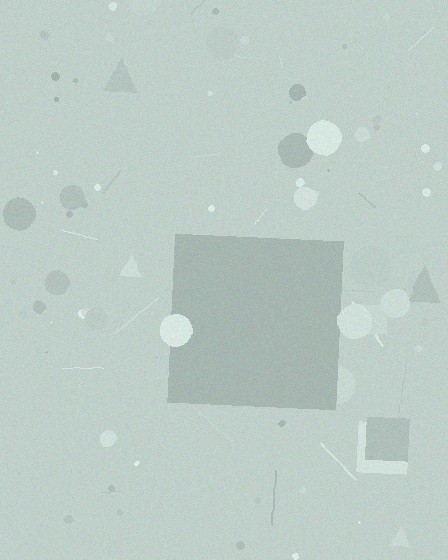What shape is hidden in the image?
A square is hidden in the image.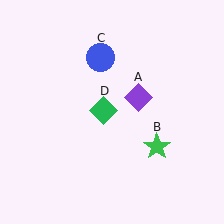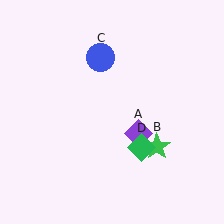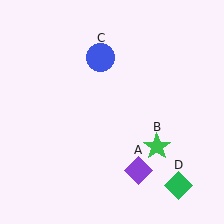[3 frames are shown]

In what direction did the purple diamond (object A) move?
The purple diamond (object A) moved down.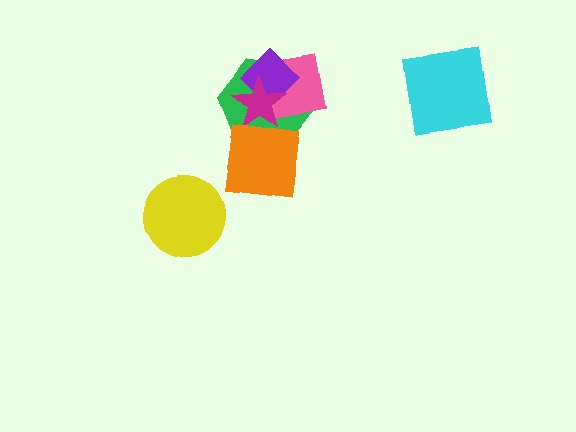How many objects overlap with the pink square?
3 objects overlap with the pink square.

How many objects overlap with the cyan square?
0 objects overlap with the cyan square.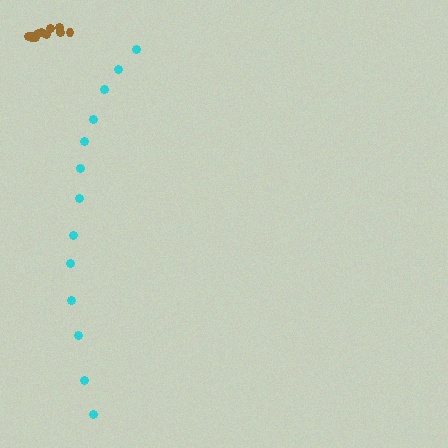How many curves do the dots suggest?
There are 2 distinct paths.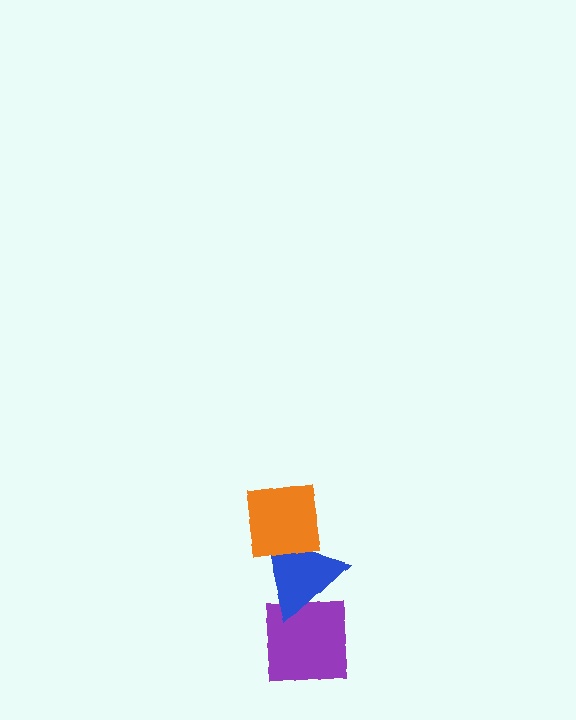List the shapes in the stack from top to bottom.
From top to bottom: the orange square, the blue triangle, the purple square.